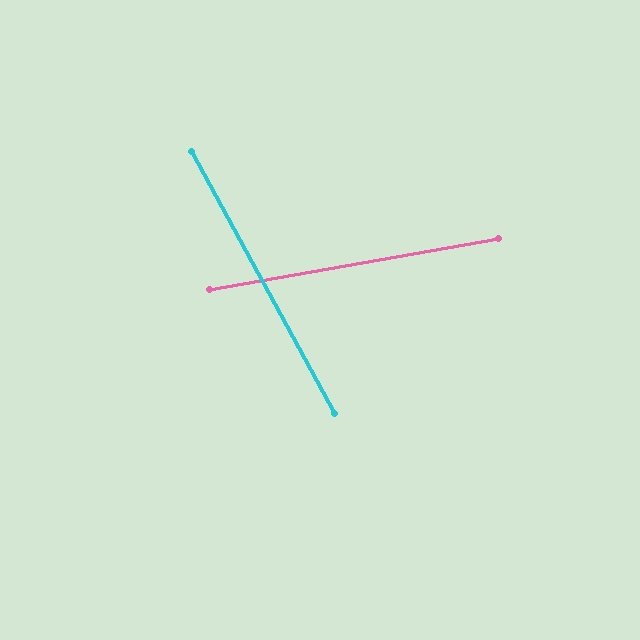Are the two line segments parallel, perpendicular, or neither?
Neither parallel nor perpendicular — they differ by about 71°.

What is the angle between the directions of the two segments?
Approximately 71 degrees.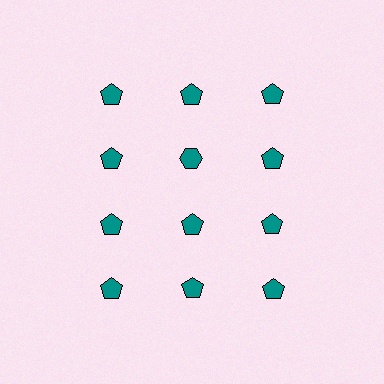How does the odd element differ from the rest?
It has a different shape: hexagon instead of pentagon.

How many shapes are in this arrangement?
There are 12 shapes arranged in a grid pattern.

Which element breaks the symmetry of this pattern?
The teal hexagon in the second row, second from left column breaks the symmetry. All other shapes are teal pentagons.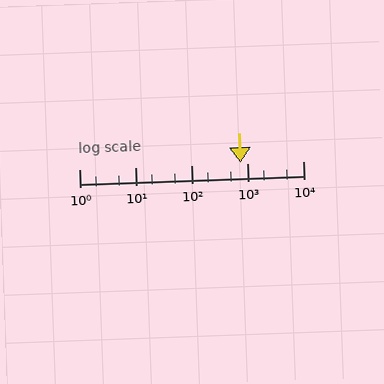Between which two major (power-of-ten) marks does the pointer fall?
The pointer is between 100 and 1000.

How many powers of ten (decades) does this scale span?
The scale spans 4 decades, from 1 to 10000.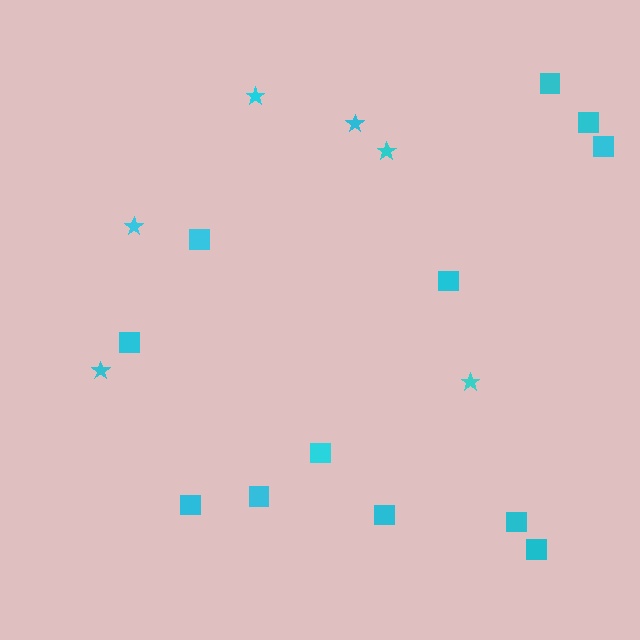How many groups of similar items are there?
There are 2 groups: one group of squares (12) and one group of stars (6).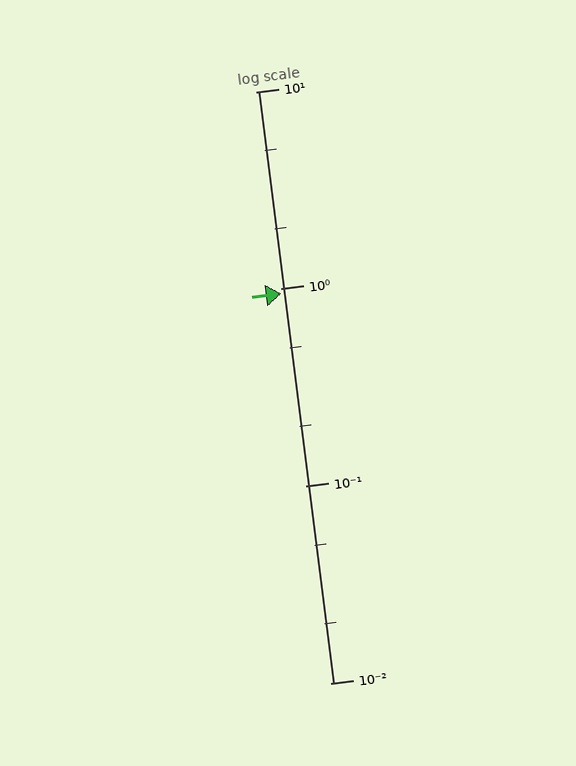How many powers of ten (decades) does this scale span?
The scale spans 3 decades, from 0.01 to 10.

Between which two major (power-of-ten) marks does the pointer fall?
The pointer is between 0.1 and 1.